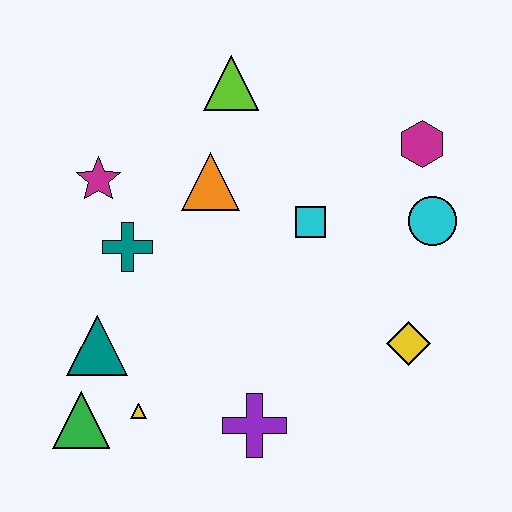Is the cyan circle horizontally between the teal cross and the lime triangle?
No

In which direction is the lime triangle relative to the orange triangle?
The lime triangle is above the orange triangle.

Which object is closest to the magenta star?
The teal cross is closest to the magenta star.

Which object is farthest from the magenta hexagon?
The green triangle is farthest from the magenta hexagon.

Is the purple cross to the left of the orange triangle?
No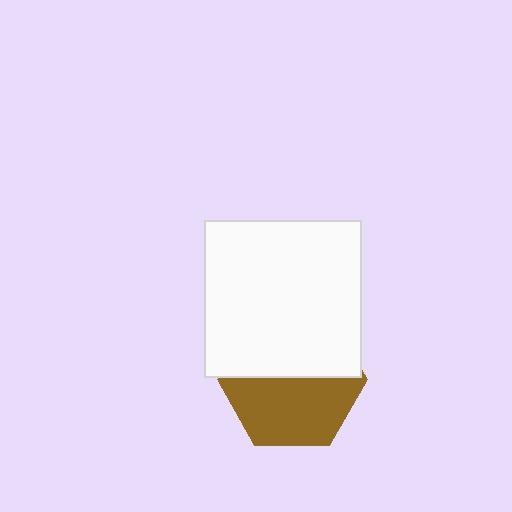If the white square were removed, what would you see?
You would see the complete brown hexagon.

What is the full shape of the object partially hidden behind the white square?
The partially hidden object is a brown hexagon.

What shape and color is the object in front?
The object in front is a white square.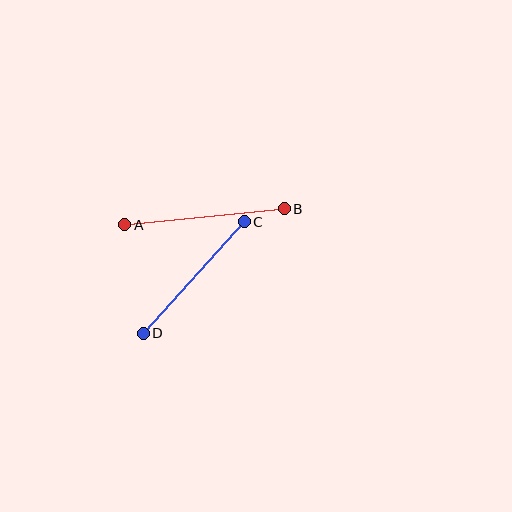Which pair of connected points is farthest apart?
Points A and B are farthest apart.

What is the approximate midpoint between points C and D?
The midpoint is at approximately (194, 278) pixels.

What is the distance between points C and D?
The distance is approximately 151 pixels.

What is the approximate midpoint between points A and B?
The midpoint is at approximately (204, 217) pixels.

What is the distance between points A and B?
The distance is approximately 161 pixels.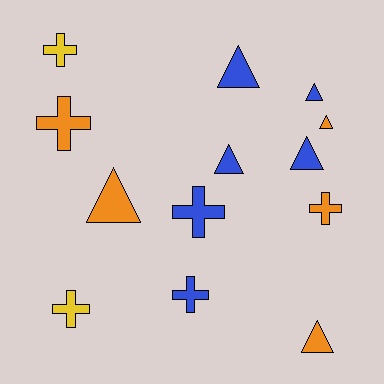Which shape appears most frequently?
Triangle, with 7 objects.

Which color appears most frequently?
Blue, with 6 objects.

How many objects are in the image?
There are 13 objects.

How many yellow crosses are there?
There are 2 yellow crosses.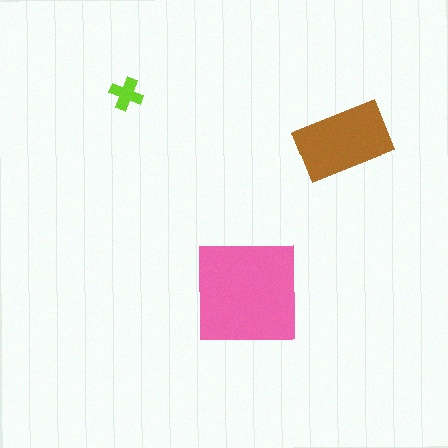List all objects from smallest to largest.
The lime cross, the brown rectangle, the pink square.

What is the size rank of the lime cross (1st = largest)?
3rd.